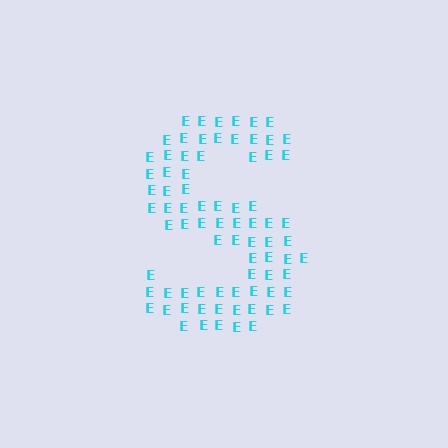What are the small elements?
The small elements are letter E's.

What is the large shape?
The large shape is the letter S.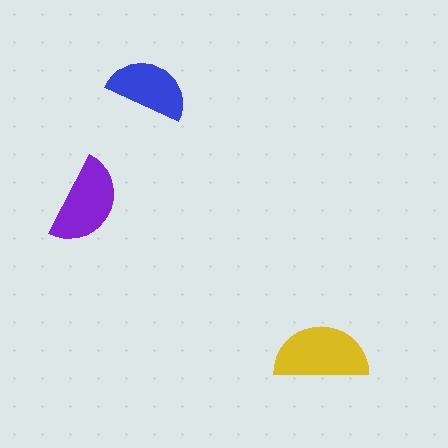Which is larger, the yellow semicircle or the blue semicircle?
The yellow one.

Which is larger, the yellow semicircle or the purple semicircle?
The yellow one.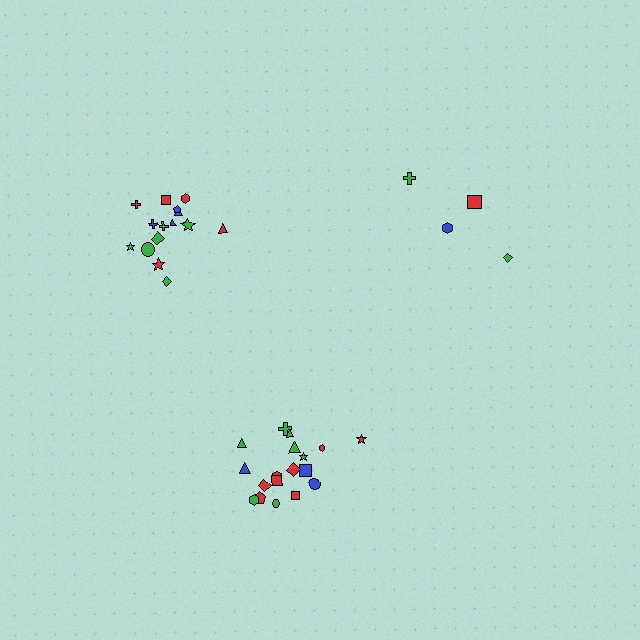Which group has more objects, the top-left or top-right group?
The top-left group.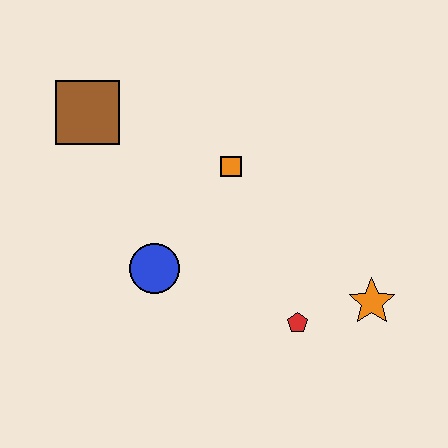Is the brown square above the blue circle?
Yes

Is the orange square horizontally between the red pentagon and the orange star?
No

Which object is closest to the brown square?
The orange square is closest to the brown square.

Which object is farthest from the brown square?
The orange star is farthest from the brown square.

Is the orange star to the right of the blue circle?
Yes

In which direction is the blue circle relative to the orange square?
The blue circle is below the orange square.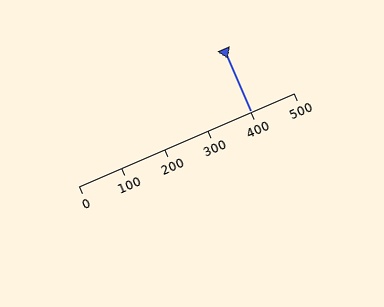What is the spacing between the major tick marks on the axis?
The major ticks are spaced 100 apart.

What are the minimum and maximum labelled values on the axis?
The axis runs from 0 to 500.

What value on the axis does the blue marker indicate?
The marker indicates approximately 400.